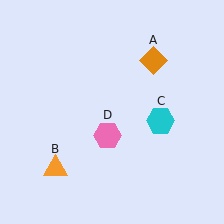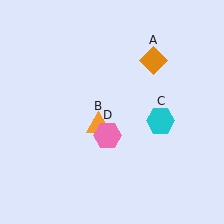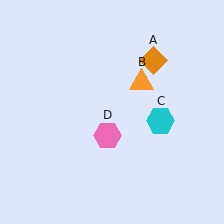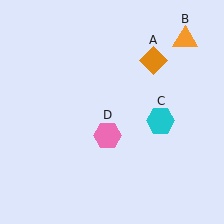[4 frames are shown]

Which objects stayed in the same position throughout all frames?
Orange diamond (object A) and cyan hexagon (object C) and pink hexagon (object D) remained stationary.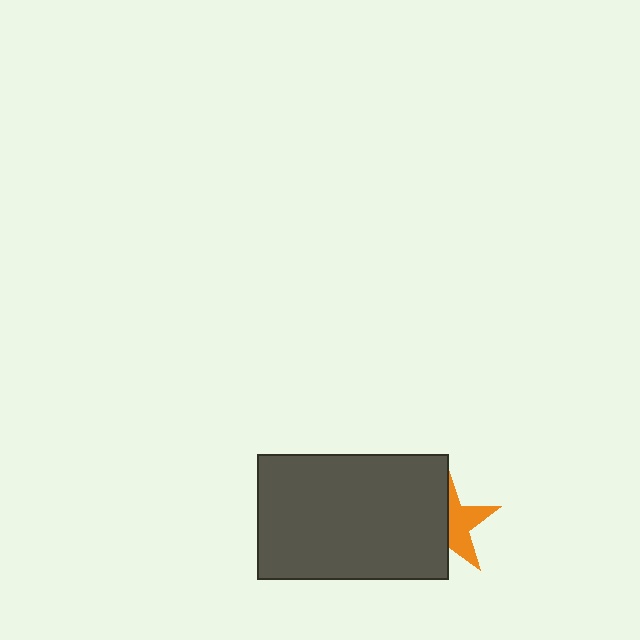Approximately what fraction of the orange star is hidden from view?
Roughly 55% of the orange star is hidden behind the dark gray rectangle.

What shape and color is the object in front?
The object in front is a dark gray rectangle.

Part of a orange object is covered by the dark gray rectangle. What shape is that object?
It is a star.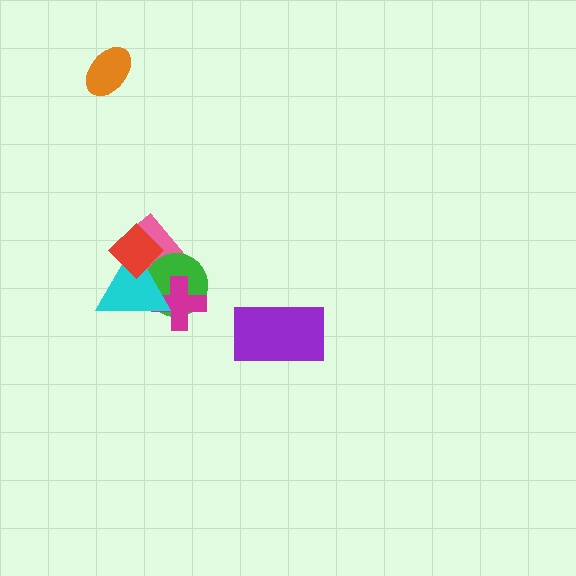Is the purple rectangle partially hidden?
No, no other shape covers it.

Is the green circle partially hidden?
Yes, it is partially covered by another shape.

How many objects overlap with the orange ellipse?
0 objects overlap with the orange ellipse.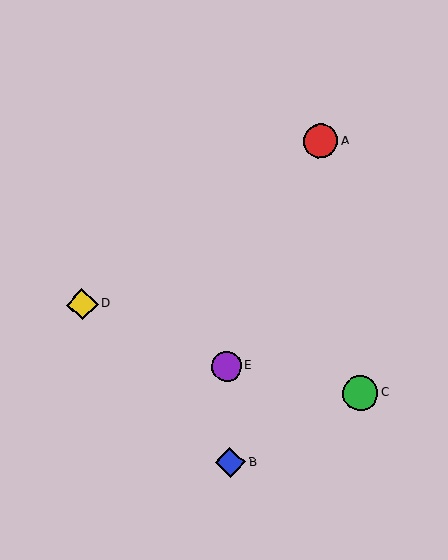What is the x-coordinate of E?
Object E is at x≈227.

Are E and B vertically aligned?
Yes, both are at x≈227.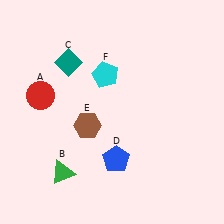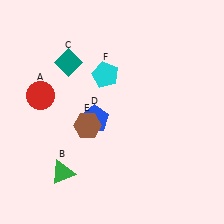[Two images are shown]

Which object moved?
The blue pentagon (D) moved up.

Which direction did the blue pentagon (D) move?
The blue pentagon (D) moved up.